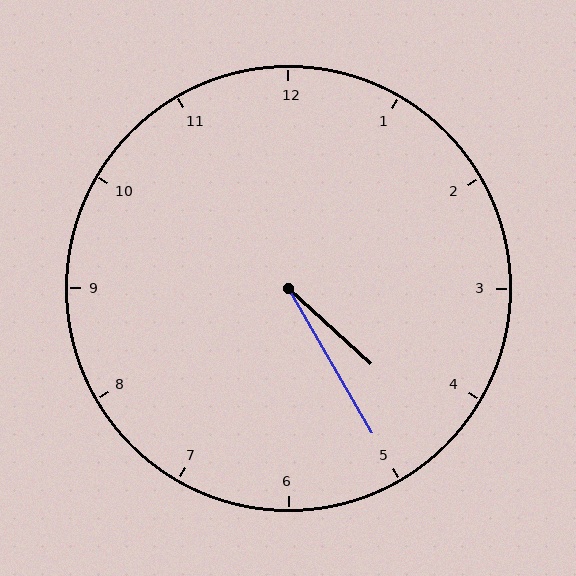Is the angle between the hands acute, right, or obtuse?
It is acute.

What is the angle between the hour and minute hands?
Approximately 18 degrees.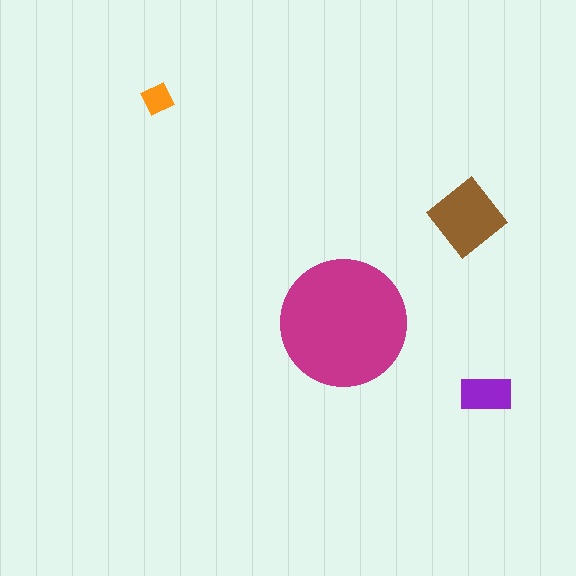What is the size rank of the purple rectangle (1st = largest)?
3rd.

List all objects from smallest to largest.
The orange diamond, the purple rectangle, the brown diamond, the magenta circle.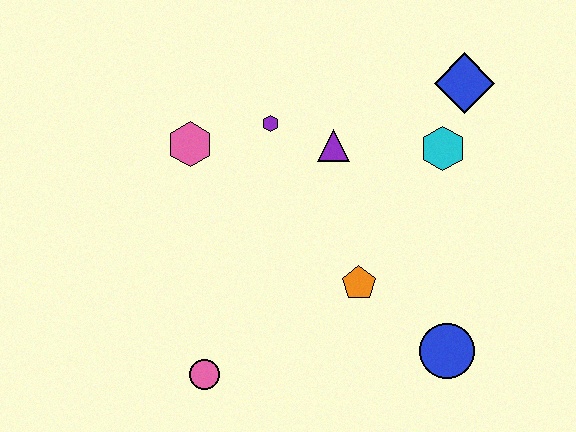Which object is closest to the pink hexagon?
The purple hexagon is closest to the pink hexagon.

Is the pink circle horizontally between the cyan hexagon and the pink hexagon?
Yes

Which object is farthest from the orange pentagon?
The blue diamond is farthest from the orange pentagon.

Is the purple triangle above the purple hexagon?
No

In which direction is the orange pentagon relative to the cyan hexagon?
The orange pentagon is below the cyan hexagon.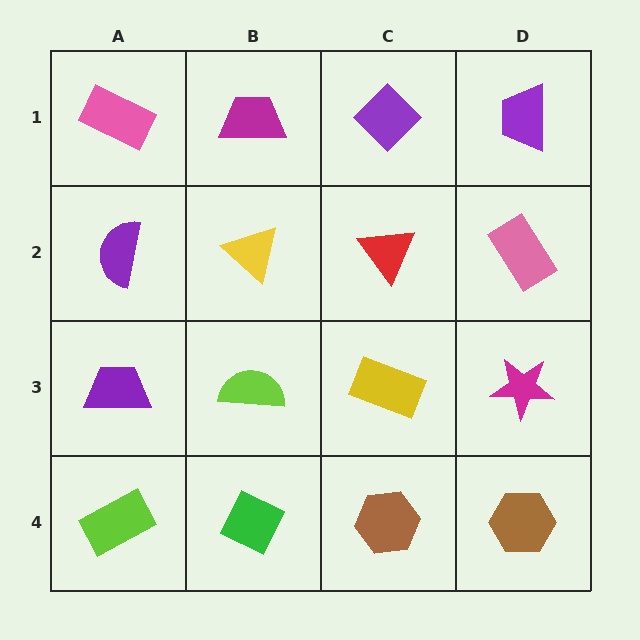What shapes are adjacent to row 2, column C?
A purple diamond (row 1, column C), a yellow rectangle (row 3, column C), a yellow triangle (row 2, column B), a pink rectangle (row 2, column D).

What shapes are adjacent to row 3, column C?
A red triangle (row 2, column C), a brown hexagon (row 4, column C), a lime semicircle (row 3, column B), a magenta star (row 3, column D).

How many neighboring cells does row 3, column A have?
3.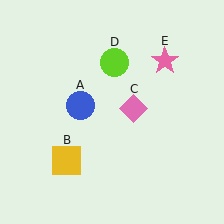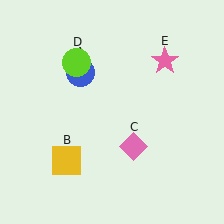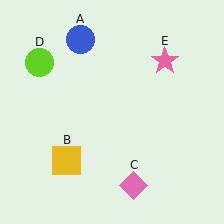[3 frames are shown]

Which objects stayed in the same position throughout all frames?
Yellow square (object B) and pink star (object E) remained stationary.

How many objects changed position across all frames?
3 objects changed position: blue circle (object A), pink diamond (object C), lime circle (object D).